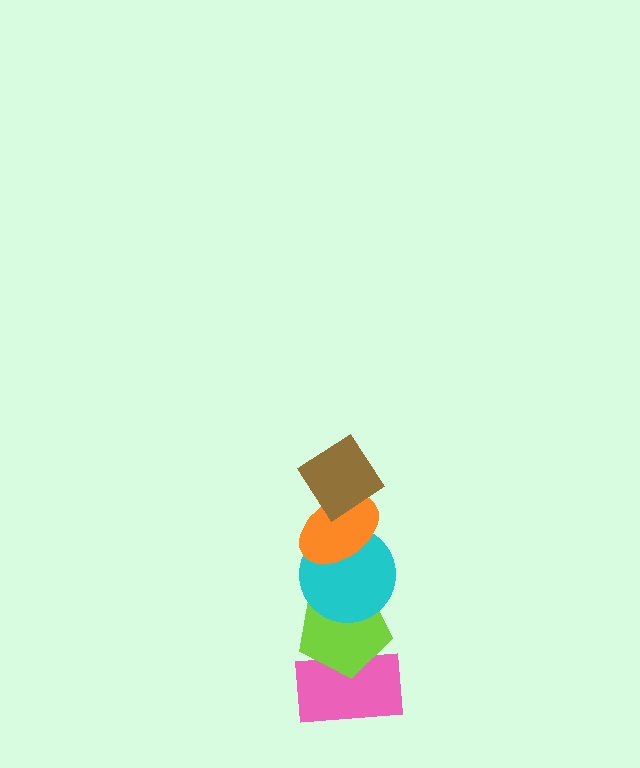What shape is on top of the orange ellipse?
The brown diamond is on top of the orange ellipse.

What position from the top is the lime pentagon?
The lime pentagon is 4th from the top.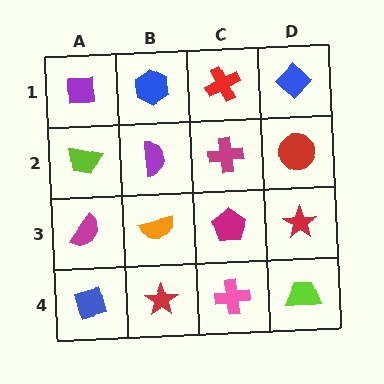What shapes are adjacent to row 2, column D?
A blue diamond (row 1, column D), a red star (row 3, column D), a magenta cross (row 2, column C).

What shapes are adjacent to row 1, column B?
A purple semicircle (row 2, column B), a purple square (row 1, column A), a red cross (row 1, column C).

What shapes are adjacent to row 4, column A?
A magenta semicircle (row 3, column A), a red star (row 4, column B).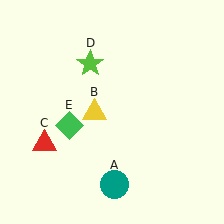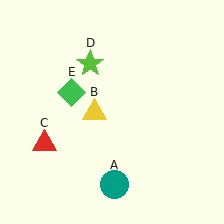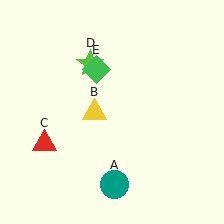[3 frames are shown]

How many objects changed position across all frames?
1 object changed position: green diamond (object E).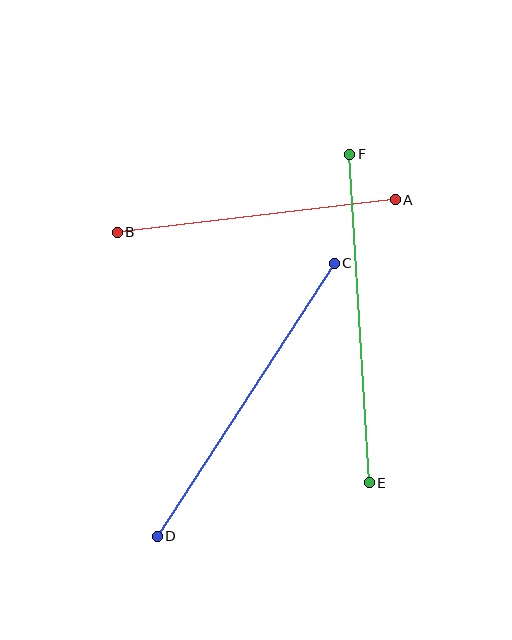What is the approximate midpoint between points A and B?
The midpoint is at approximately (256, 216) pixels.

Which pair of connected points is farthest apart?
Points E and F are farthest apart.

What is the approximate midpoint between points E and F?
The midpoint is at approximately (360, 319) pixels.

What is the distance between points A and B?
The distance is approximately 280 pixels.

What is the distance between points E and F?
The distance is approximately 329 pixels.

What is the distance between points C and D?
The distance is approximately 325 pixels.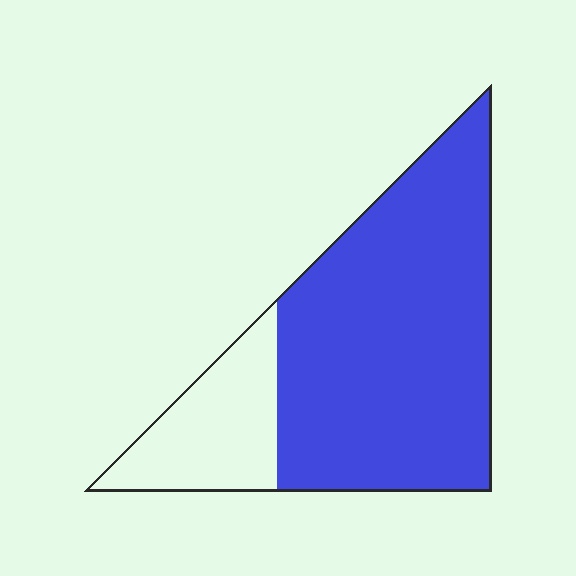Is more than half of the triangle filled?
Yes.